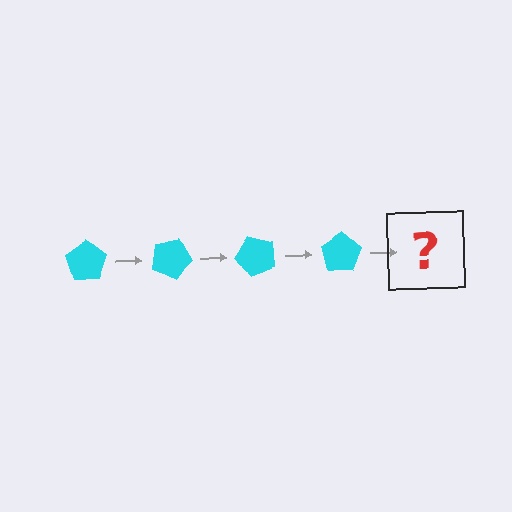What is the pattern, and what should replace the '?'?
The pattern is that the pentagon rotates 25 degrees each step. The '?' should be a cyan pentagon rotated 100 degrees.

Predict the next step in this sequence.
The next step is a cyan pentagon rotated 100 degrees.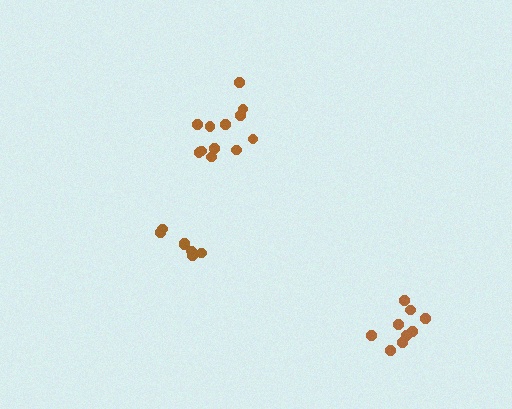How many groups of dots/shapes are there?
There are 3 groups.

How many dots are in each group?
Group 1: 7 dots, Group 2: 9 dots, Group 3: 12 dots (28 total).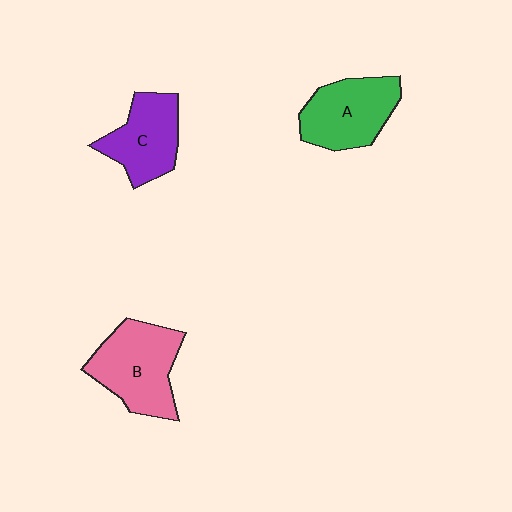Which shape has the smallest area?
Shape C (purple).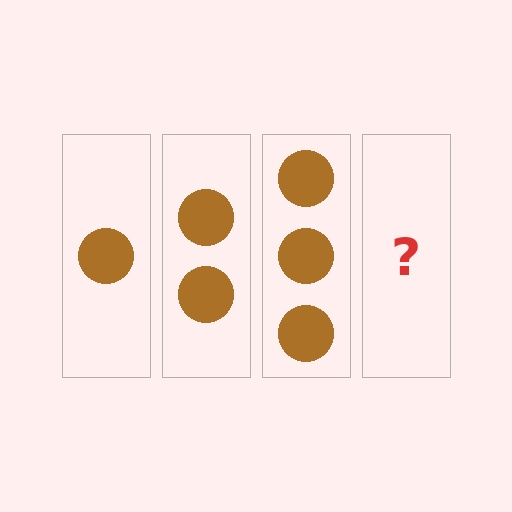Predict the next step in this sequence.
The next step is 4 circles.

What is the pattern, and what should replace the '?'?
The pattern is that each step adds one more circle. The '?' should be 4 circles.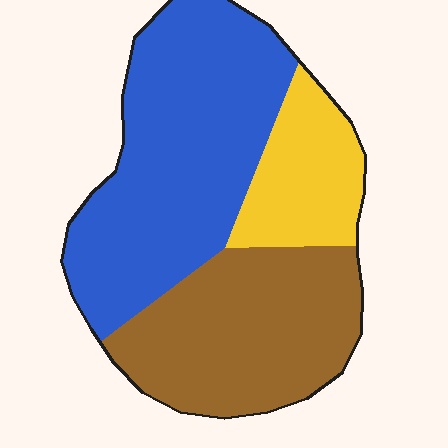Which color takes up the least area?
Yellow, at roughly 15%.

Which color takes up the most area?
Blue, at roughly 50%.